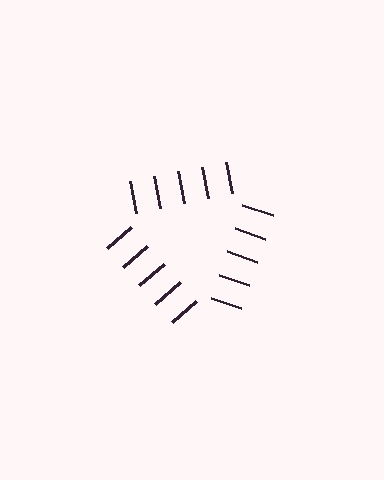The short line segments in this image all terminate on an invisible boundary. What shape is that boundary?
An illusory triangle — the line segments terminate on its edges but no continuous stroke is drawn.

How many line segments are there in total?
15 — 5 along each of the 3 edges.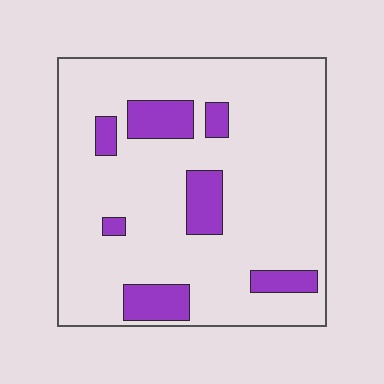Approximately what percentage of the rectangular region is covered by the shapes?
Approximately 15%.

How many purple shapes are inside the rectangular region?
7.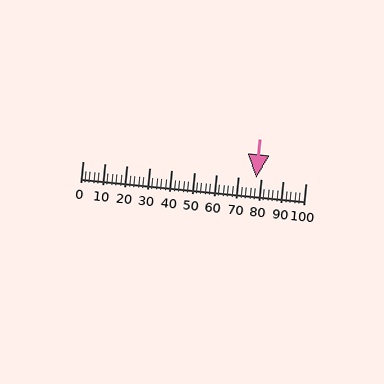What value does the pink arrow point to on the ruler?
The pink arrow points to approximately 78.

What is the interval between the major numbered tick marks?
The major tick marks are spaced 10 units apart.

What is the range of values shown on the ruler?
The ruler shows values from 0 to 100.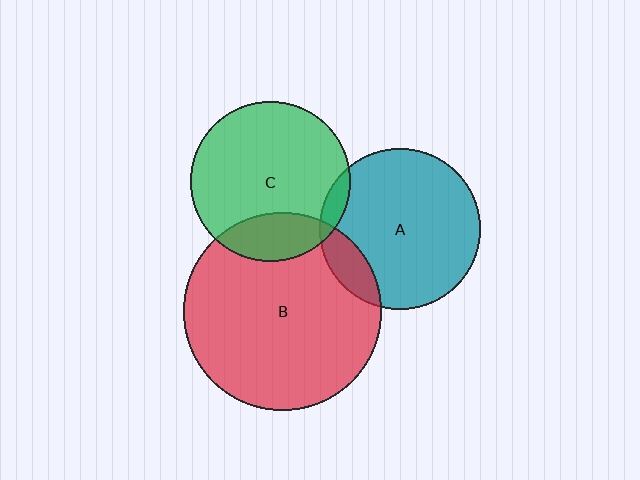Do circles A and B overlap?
Yes.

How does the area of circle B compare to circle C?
Approximately 1.5 times.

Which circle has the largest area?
Circle B (red).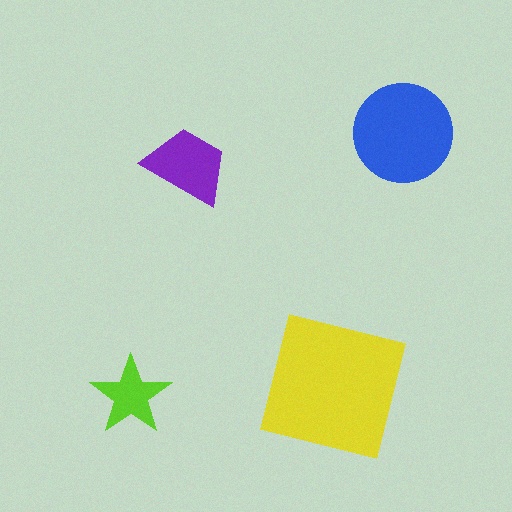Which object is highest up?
The blue circle is topmost.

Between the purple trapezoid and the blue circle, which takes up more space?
The blue circle.